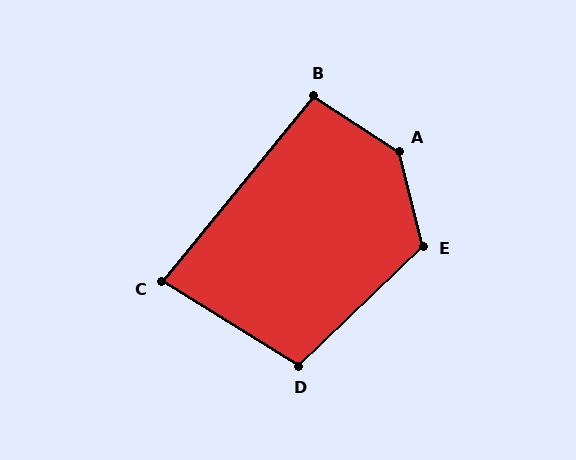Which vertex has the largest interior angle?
A, at approximately 137 degrees.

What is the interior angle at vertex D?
Approximately 105 degrees (obtuse).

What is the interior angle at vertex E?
Approximately 120 degrees (obtuse).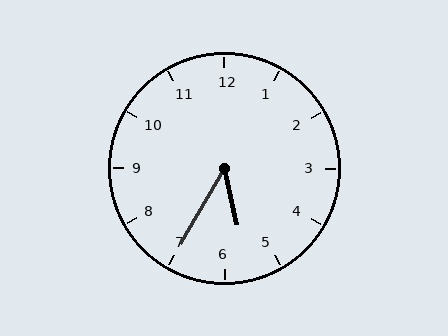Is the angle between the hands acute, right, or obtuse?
It is acute.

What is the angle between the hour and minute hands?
Approximately 42 degrees.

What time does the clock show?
5:35.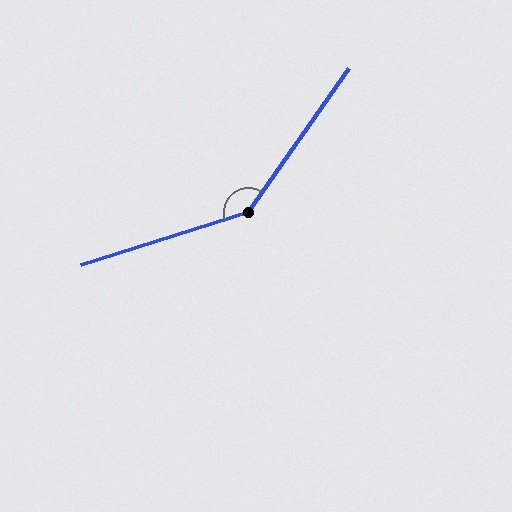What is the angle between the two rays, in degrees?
Approximately 142 degrees.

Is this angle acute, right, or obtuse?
It is obtuse.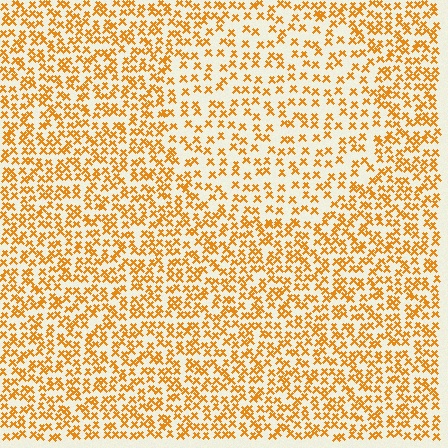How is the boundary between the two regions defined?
The boundary is defined by a change in element density (approximately 1.7x ratio). All elements are the same color, size, and shape.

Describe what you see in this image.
The image contains small orange elements arranged at two different densities. A circle-shaped region is visible where the elements are less densely packed than the surrounding area.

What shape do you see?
I see a circle.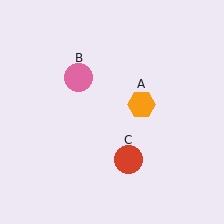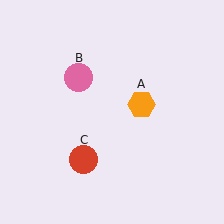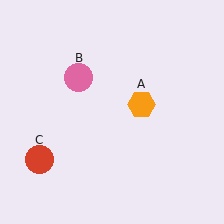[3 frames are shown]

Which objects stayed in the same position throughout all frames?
Orange hexagon (object A) and pink circle (object B) remained stationary.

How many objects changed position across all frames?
1 object changed position: red circle (object C).